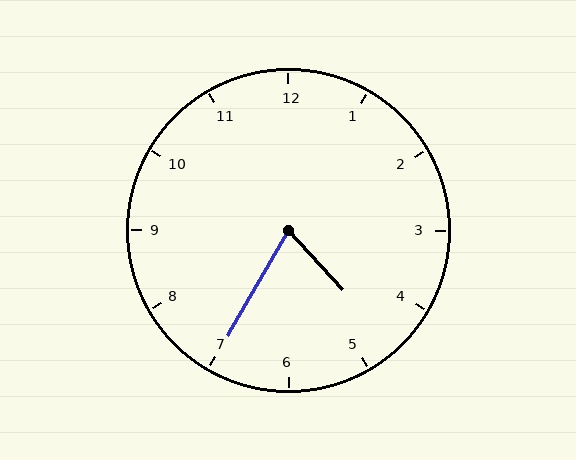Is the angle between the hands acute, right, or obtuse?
It is acute.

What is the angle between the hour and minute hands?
Approximately 72 degrees.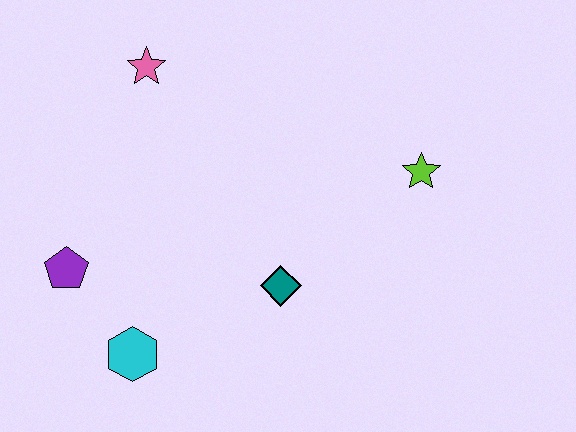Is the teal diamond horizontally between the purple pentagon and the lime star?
Yes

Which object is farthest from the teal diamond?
The pink star is farthest from the teal diamond.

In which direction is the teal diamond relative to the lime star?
The teal diamond is to the left of the lime star.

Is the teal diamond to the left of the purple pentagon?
No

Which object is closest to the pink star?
The purple pentagon is closest to the pink star.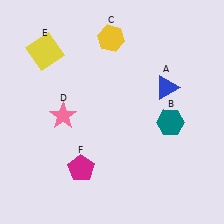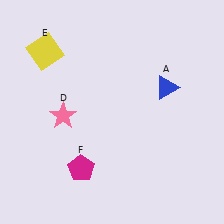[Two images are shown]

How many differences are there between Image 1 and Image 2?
There are 2 differences between the two images.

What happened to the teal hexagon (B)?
The teal hexagon (B) was removed in Image 2. It was in the bottom-right area of Image 1.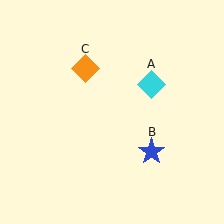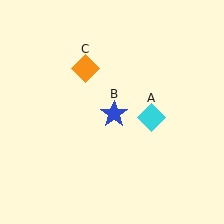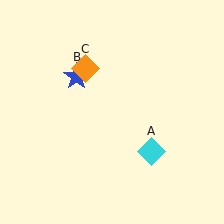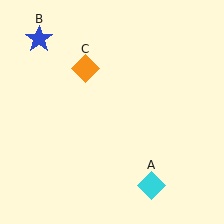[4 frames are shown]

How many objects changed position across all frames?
2 objects changed position: cyan diamond (object A), blue star (object B).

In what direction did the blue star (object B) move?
The blue star (object B) moved up and to the left.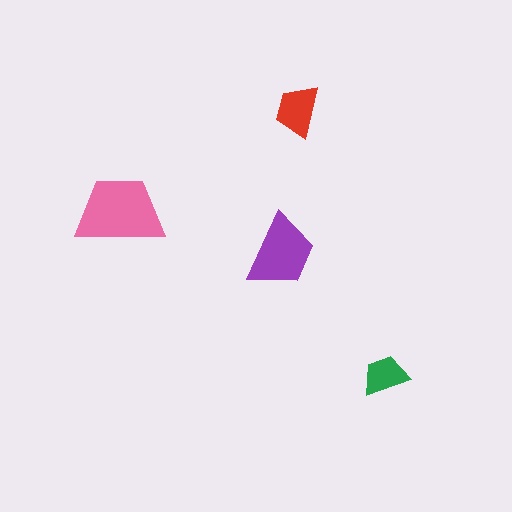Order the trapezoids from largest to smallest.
the pink one, the purple one, the red one, the green one.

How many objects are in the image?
There are 4 objects in the image.